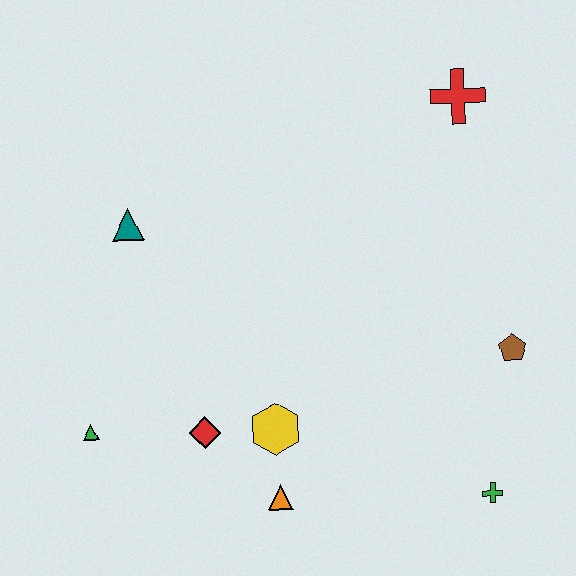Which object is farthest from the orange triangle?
The red cross is farthest from the orange triangle.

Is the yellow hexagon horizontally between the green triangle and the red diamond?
No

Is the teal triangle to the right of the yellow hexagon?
No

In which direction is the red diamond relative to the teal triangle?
The red diamond is below the teal triangle.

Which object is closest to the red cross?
The brown pentagon is closest to the red cross.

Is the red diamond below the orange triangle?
No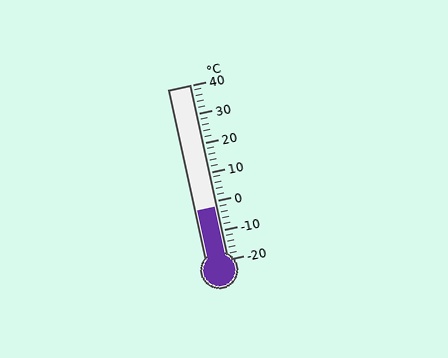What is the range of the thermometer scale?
The thermometer scale ranges from -20°C to 40°C.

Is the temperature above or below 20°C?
The temperature is below 20°C.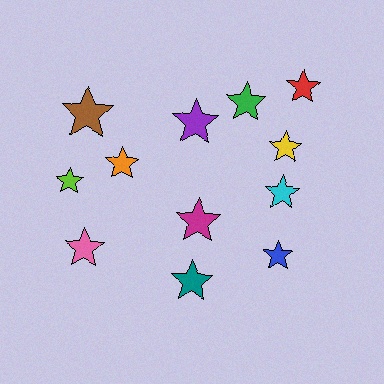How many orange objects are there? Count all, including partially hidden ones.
There is 1 orange object.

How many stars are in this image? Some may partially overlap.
There are 12 stars.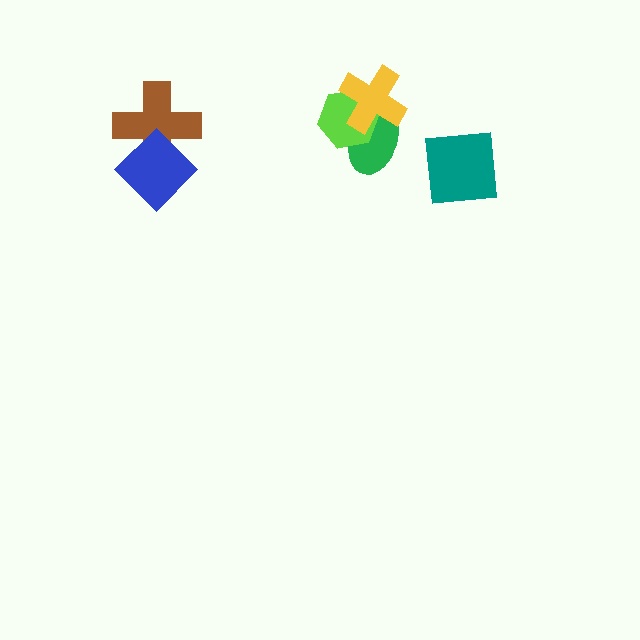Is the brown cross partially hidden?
Yes, it is partially covered by another shape.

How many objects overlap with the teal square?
0 objects overlap with the teal square.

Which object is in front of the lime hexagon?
The yellow cross is in front of the lime hexagon.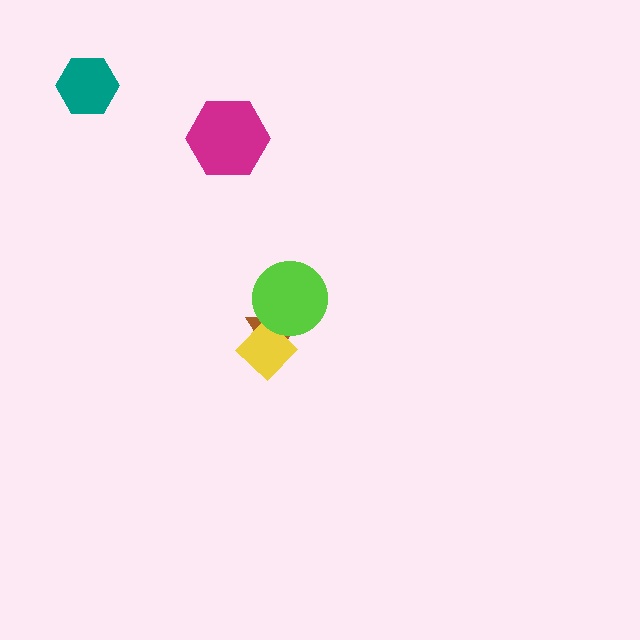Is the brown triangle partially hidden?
Yes, it is partially covered by another shape.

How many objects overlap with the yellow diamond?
2 objects overlap with the yellow diamond.